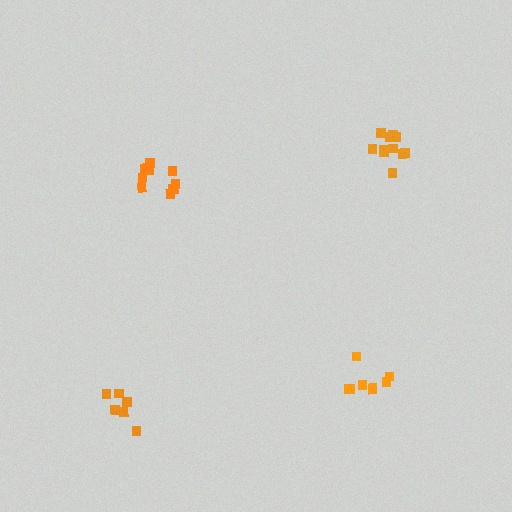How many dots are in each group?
Group 1: 6 dots, Group 2: 10 dots, Group 3: 11 dots, Group 4: 8 dots (35 total).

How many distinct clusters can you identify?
There are 4 distinct clusters.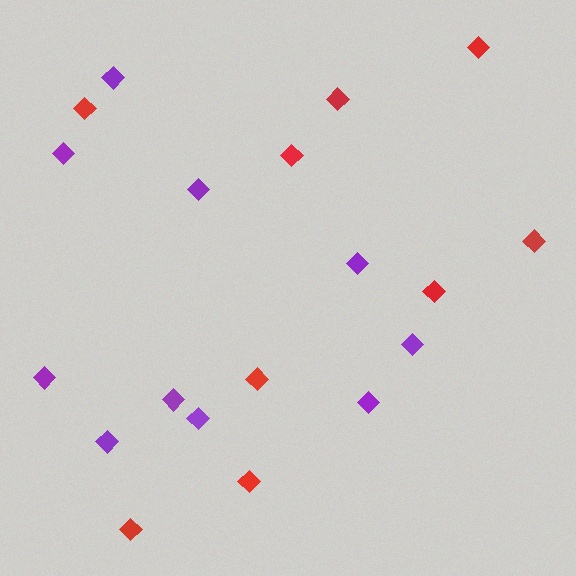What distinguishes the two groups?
There are 2 groups: one group of red diamonds (9) and one group of purple diamonds (10).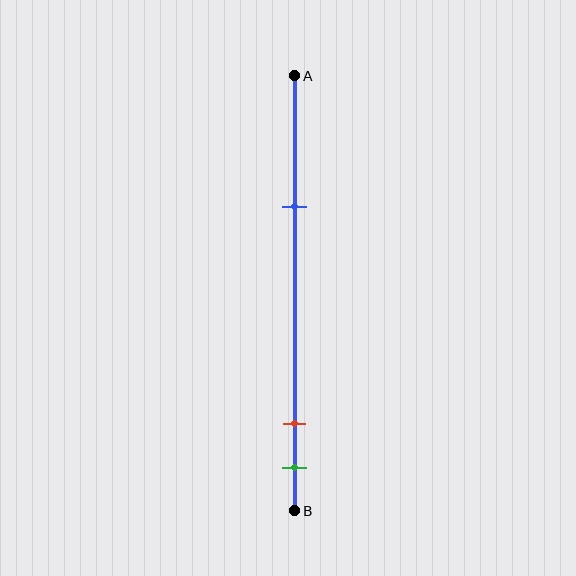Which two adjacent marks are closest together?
The red and green marks are the closest adjacent pair.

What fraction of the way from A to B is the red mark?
The red mark is approximately 80% (0.8) of the way from A to B.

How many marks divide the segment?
There are 3 marks dividing the segment.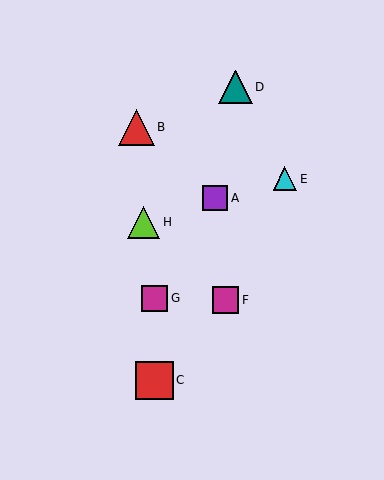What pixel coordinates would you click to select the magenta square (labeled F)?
Click at (226, 300) to select the magenta square F.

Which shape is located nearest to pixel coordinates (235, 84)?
The teal triangle (labeled D) at (235, 87) is nearest to that location.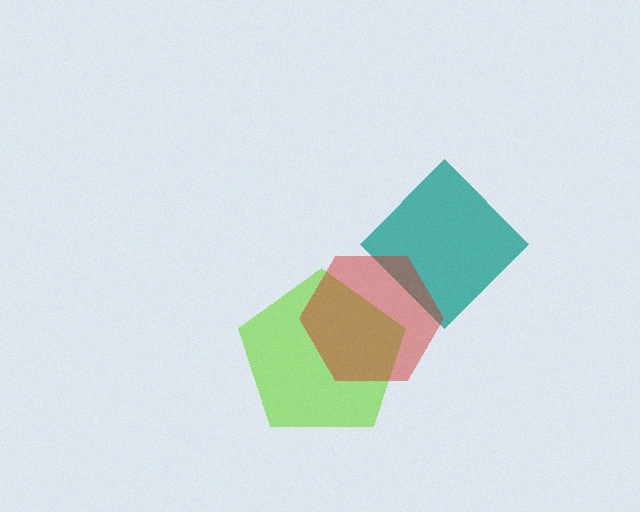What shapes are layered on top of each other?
The layered shapes are: a lime pentagon, a teal diamond, a red hexagon.